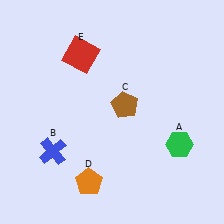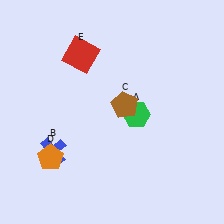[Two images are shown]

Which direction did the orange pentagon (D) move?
The orange pentagon (D) moved left.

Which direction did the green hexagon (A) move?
The green hexagon (A) moved left.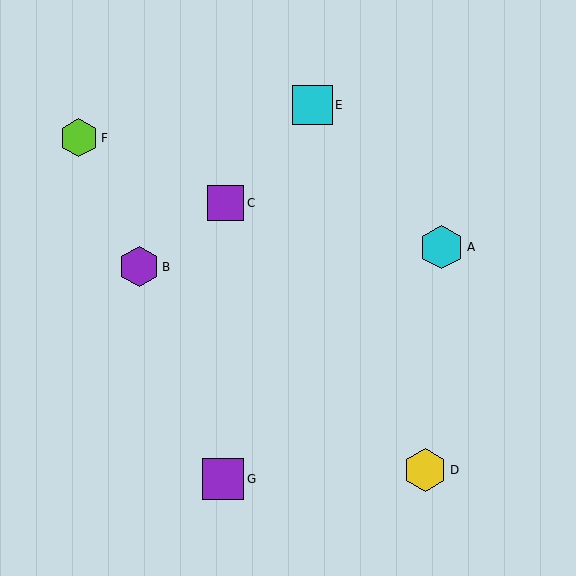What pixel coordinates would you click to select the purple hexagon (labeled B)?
Click at (139, 267) to select the purple hexagon B.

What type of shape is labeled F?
Shape F is a lime hexagon.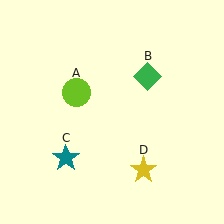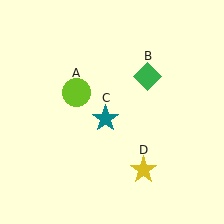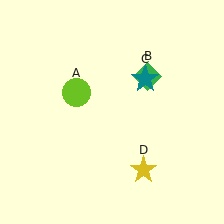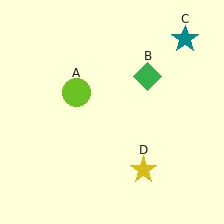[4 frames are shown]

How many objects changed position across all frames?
1 object changed position: teal star (object C).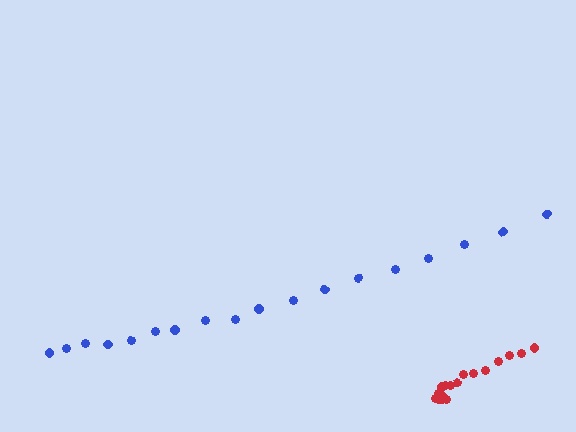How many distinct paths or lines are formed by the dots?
There are 2 distinct paths.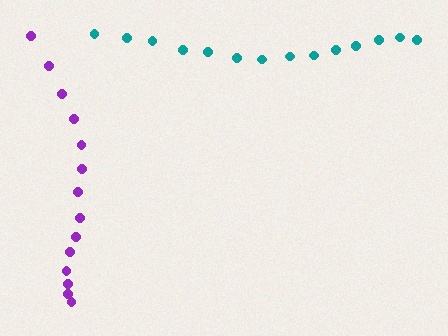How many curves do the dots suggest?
There are 2 distinct paths.